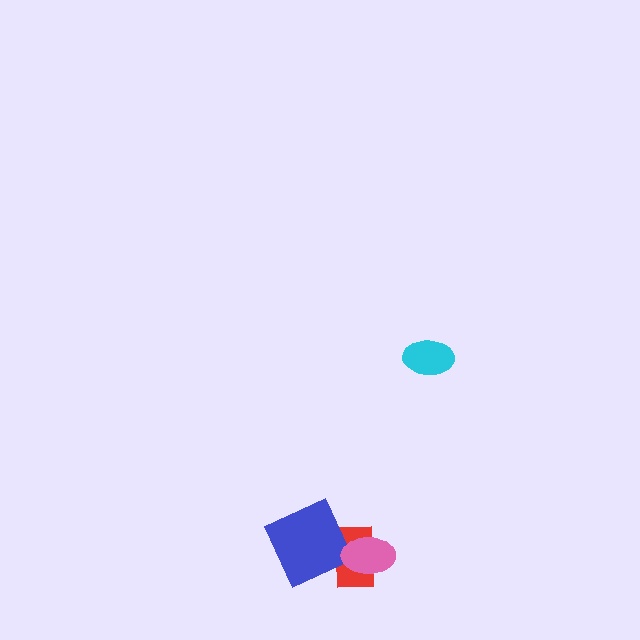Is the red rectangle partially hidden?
Yes, it is partially covered by another shape.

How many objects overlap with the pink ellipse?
2 objects overlap with the pink ellipse.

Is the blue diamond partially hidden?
Yes, it is partially covered by another shape.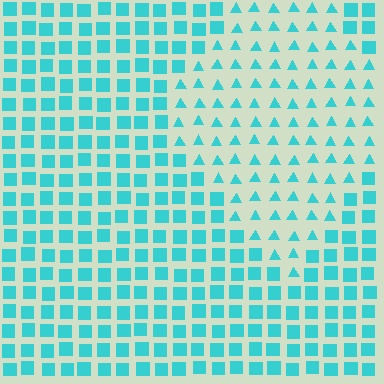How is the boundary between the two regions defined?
The boundary is defined by a change in element shape: triangles inside vs. squares outside. All elements share the same color and spacing.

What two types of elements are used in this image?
The image uses triangles inside the diamond region and squares outside it.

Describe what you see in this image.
The image is filled with small cyan elements arranged in a uniform grid. A diamond-shaped region contains triangles, while the surrounding area contains squares. The boundary is defined purely by the change in element shape.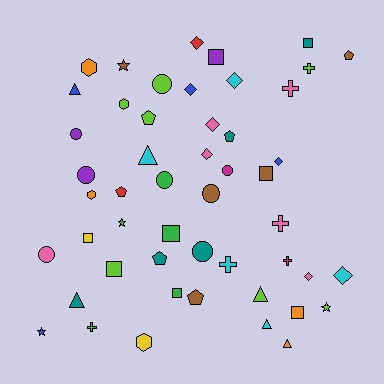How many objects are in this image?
There are 50 objects.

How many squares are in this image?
There are 8 squares.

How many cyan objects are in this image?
There are 5 cyan objects.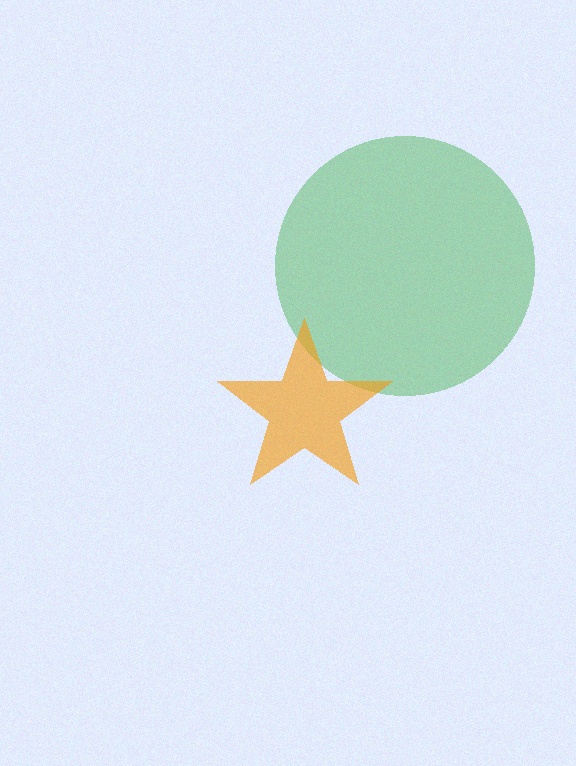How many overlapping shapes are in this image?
There are 2 overlapping shapes in the image.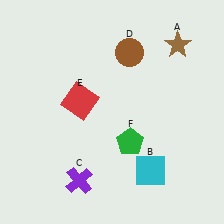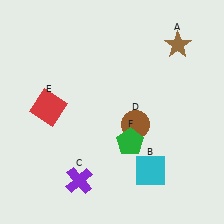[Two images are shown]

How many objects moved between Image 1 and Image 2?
2 objects moved between the two images.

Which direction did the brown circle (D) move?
The brown circle (D) moved down.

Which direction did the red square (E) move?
The red square (E) moved left.